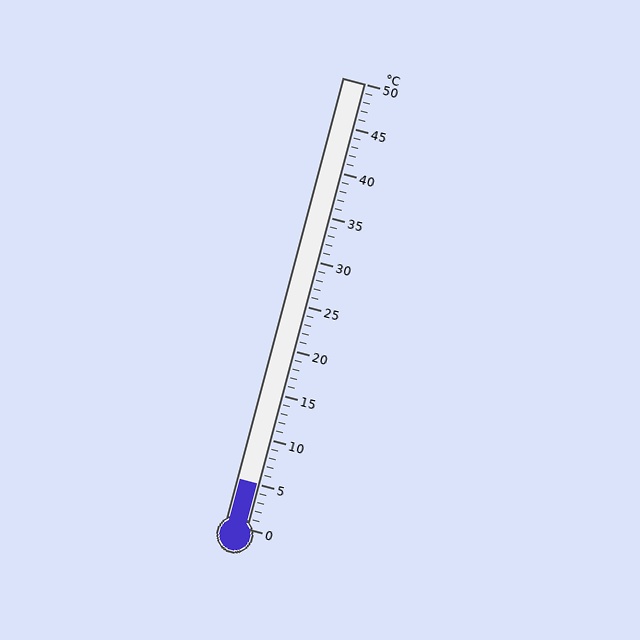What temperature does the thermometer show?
The thermometer shows approximately 5°C.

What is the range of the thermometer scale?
The thermometer scale ranges from 0°C to 50°C.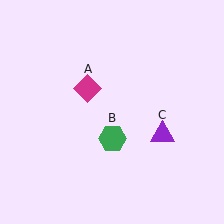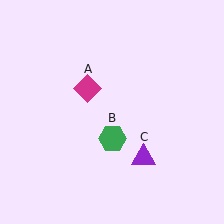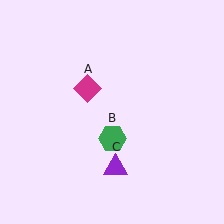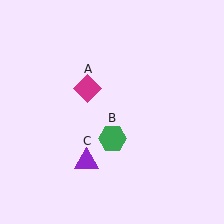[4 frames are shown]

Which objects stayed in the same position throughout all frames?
Magenta diamond (object A) and green hexagon (object B) remained stationary.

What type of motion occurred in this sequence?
The purple triangle (object C) rotated clockwise around the center of the scene.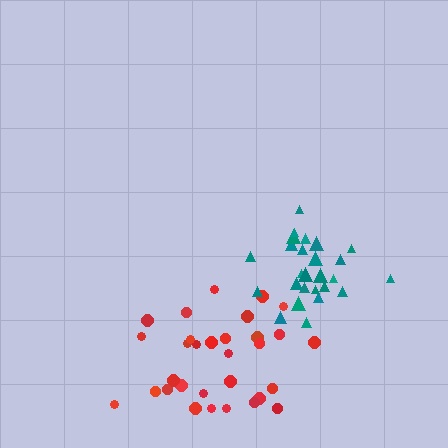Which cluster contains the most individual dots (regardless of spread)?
Red (31).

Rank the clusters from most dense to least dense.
teal, red.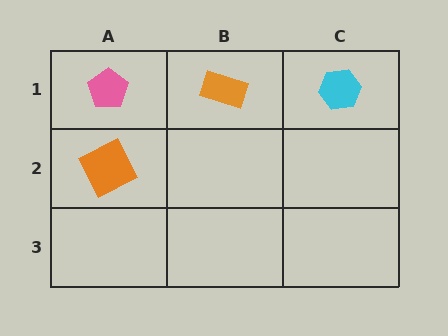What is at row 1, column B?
An orange rectangle.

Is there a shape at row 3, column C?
No, that cell is empty.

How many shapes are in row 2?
1 shape.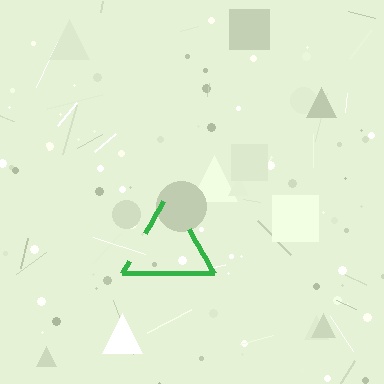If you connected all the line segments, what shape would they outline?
They would outline a triangle.